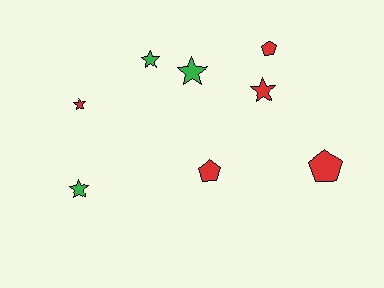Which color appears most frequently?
Red, with 5 objects.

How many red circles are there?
There are no red circles.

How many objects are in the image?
There are 8 objects.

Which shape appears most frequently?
Star, with 5 objects.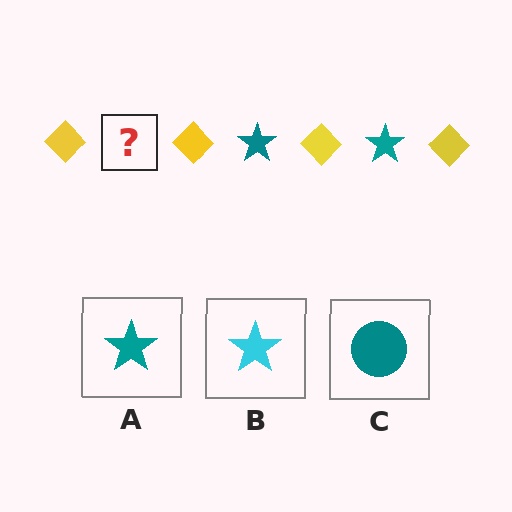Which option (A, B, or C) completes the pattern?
A.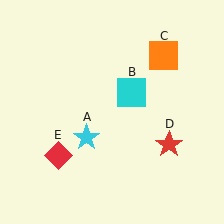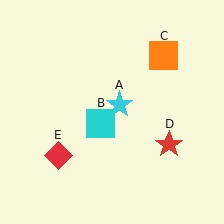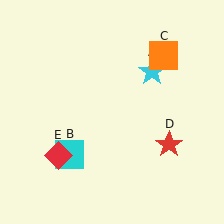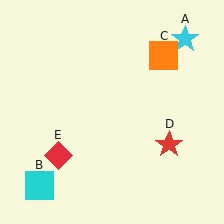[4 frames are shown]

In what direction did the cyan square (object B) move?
The cyan square (object B) moved down and to the left.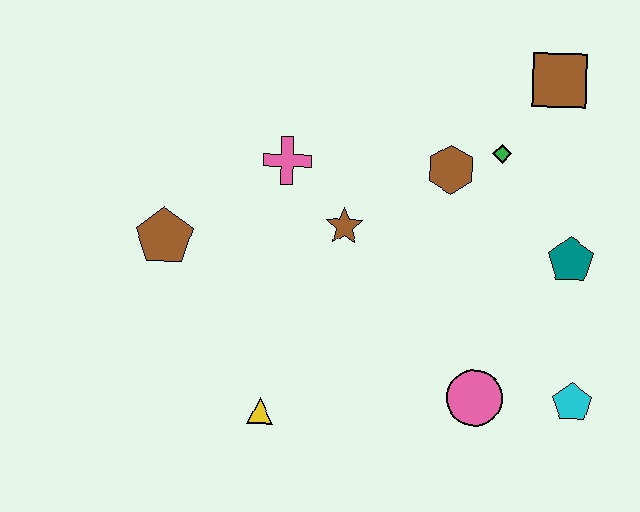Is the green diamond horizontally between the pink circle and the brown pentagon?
No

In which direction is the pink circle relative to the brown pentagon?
The pink circle is to the right of the brown pentagon.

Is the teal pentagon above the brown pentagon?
No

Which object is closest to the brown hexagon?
The green diamond is closest to the brown hexagon.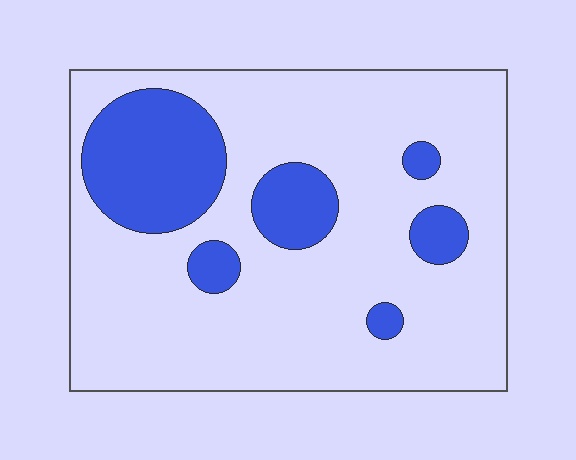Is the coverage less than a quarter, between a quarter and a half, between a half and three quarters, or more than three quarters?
Less than a quarter.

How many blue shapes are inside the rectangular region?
6.